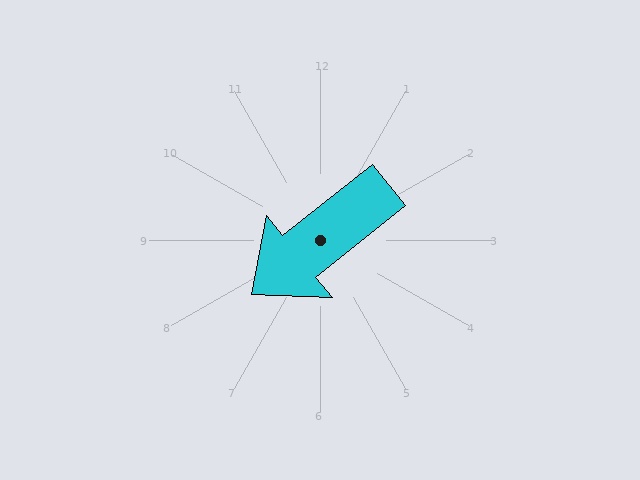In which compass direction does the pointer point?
Southwest.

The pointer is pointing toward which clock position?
Roughly 8 o'clock.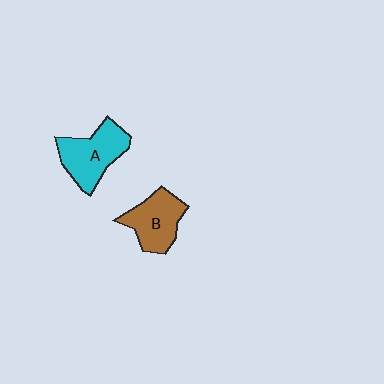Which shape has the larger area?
Shape A (cyan).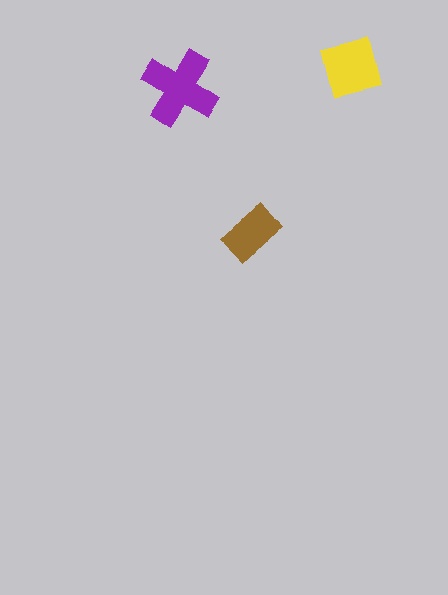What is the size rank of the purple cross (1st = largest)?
1st.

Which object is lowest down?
The brown rectangle is bottommost.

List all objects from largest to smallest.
The purple cross, the yellow square, the brown rectangle.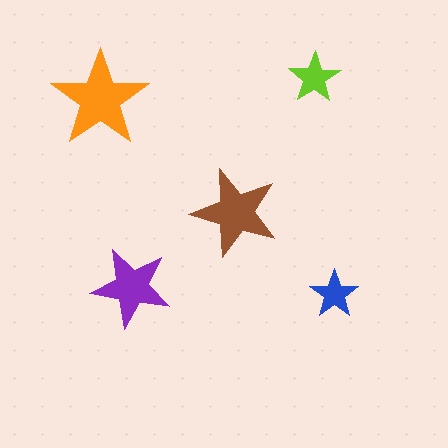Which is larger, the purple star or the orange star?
The orange one.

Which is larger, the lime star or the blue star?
The lime one.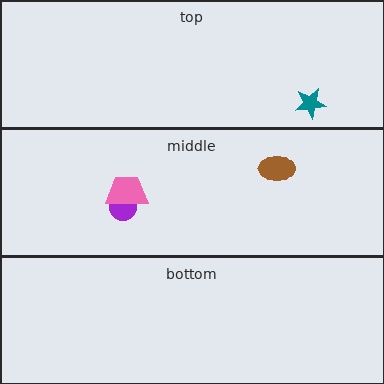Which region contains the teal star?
The top region.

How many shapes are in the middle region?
3.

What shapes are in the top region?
The teal star.